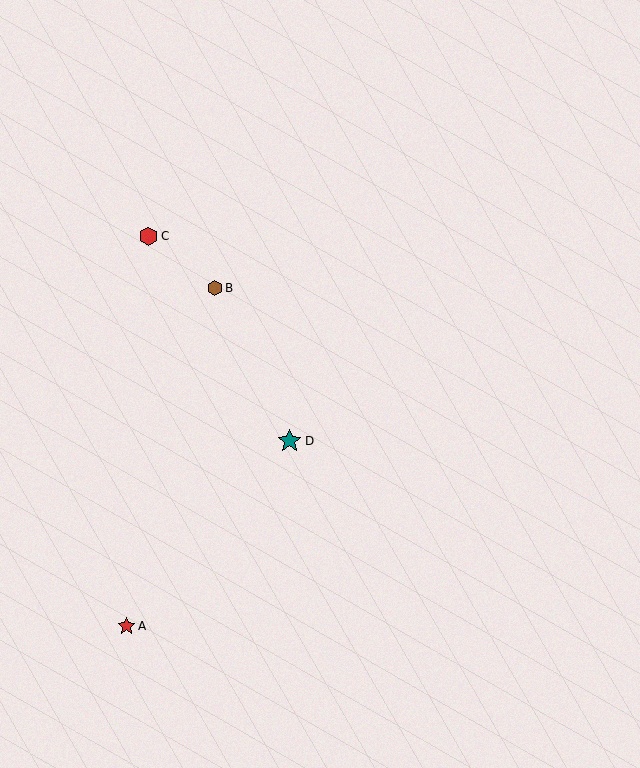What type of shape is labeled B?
Shape B is a brown hexagon.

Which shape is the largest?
The teal star (labeled D) is the largest.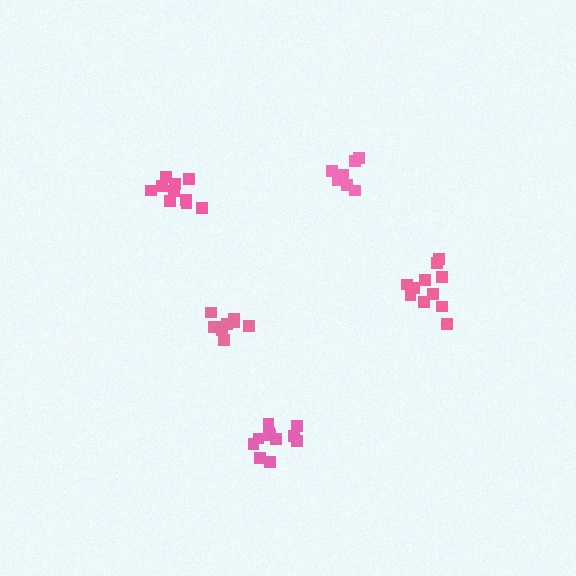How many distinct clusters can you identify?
There are 5 distinct clusters.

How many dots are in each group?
Group 1: 10 dots, Group 2: 10 dots, Group 3: 11 dots, Group 4: 11 dots, Group 5: 7 dots (49 total).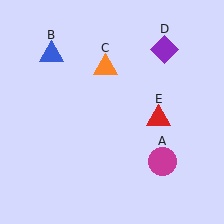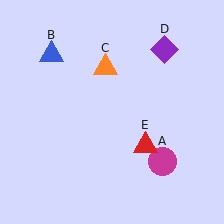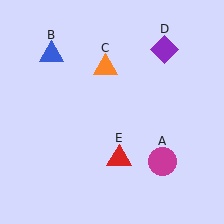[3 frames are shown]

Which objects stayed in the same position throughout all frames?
Magenta circle (object A) and blue triangle (object B) and orange triangle (object C) and purple diamond (object D) remained stationary.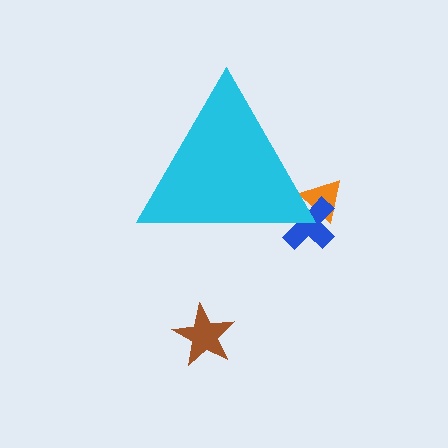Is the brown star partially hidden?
No, the brown star is fully visible.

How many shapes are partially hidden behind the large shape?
2 shapes are partially hidden.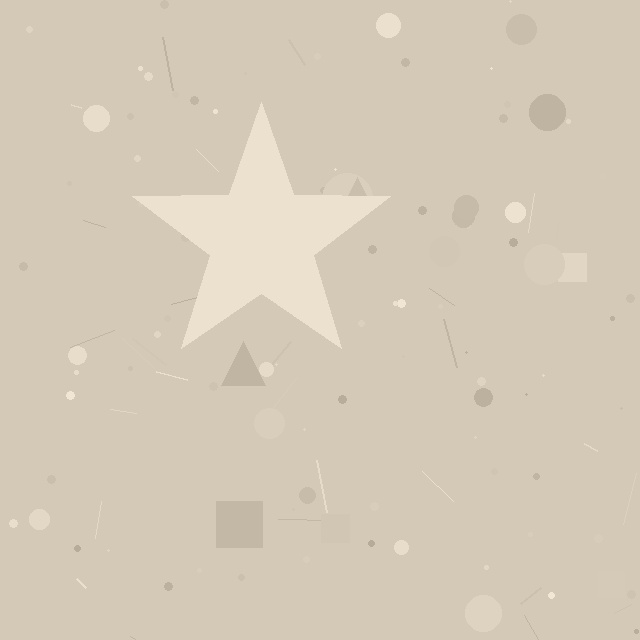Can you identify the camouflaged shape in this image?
The camouflaged shape is a star.